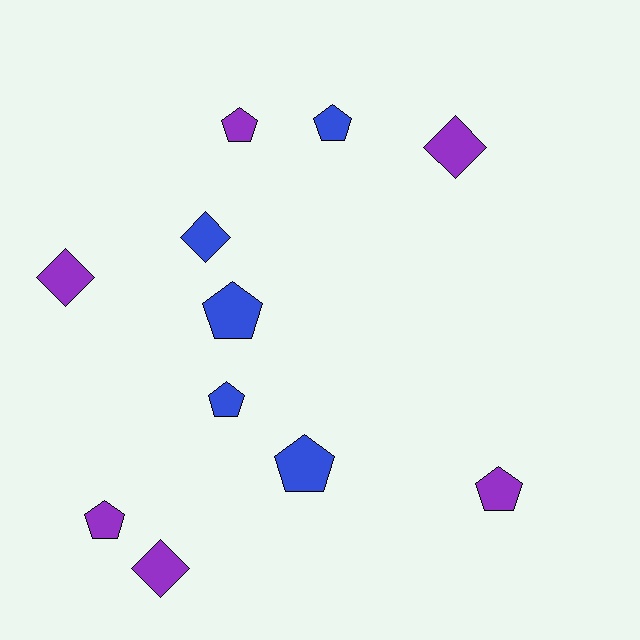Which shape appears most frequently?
Pentagon, with 7 objects.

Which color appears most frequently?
Purple, with 6 objects.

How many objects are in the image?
There are 11 objects.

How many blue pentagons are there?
There are 4 blue pentagons.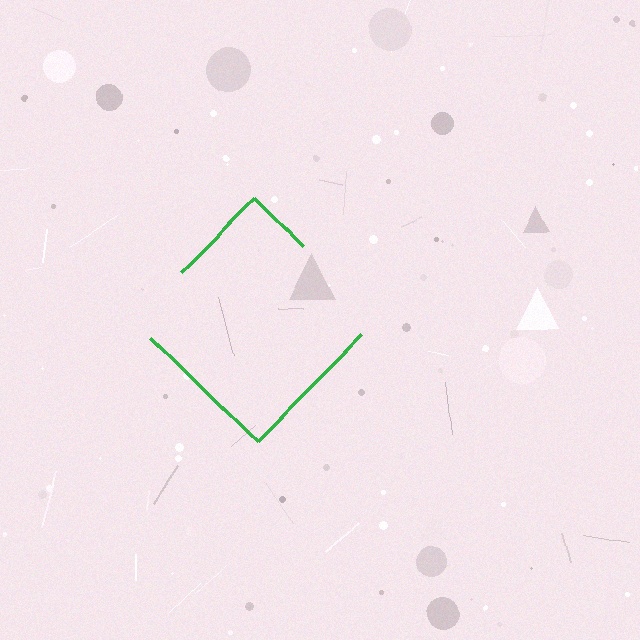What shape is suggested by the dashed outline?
The dashed outline suggests a diamond.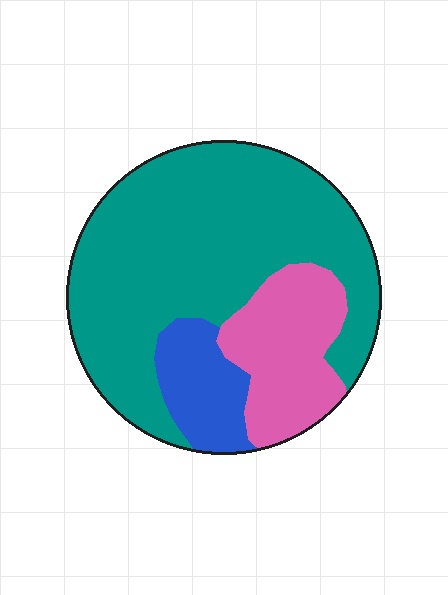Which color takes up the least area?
Blue, at roughly 10%.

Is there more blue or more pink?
Pink.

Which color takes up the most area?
Teal, at roughly 65%.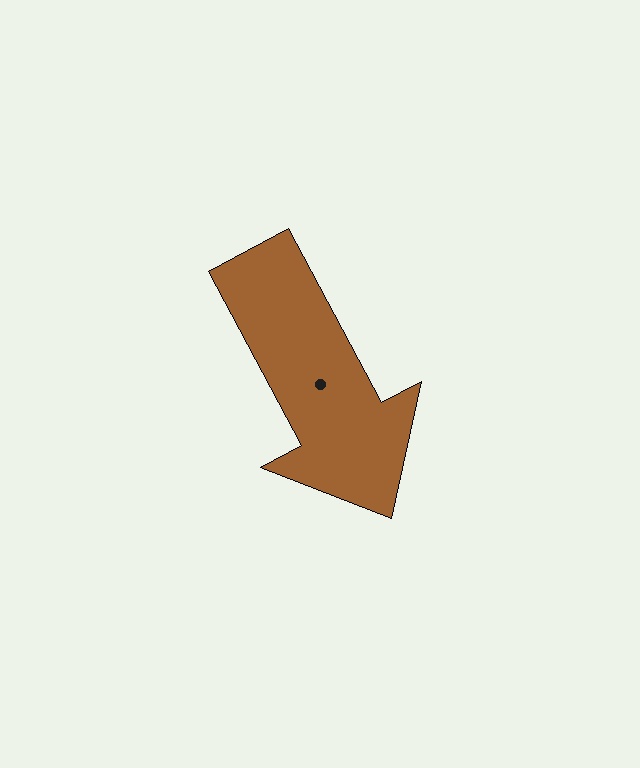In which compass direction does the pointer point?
Southeast.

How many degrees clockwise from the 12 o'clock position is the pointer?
Approximately 152 degrees.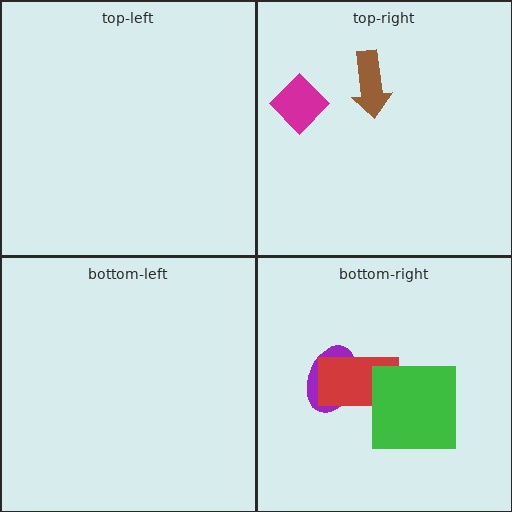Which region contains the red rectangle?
The bottom-right region.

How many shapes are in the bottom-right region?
3.